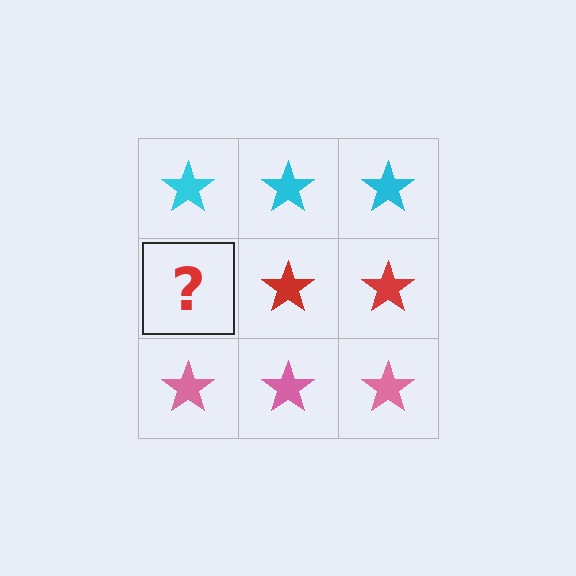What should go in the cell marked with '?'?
The missing cell should contain a red star.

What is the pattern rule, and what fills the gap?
The rule is that each row has a consistent color. The gap should be filled with a red star.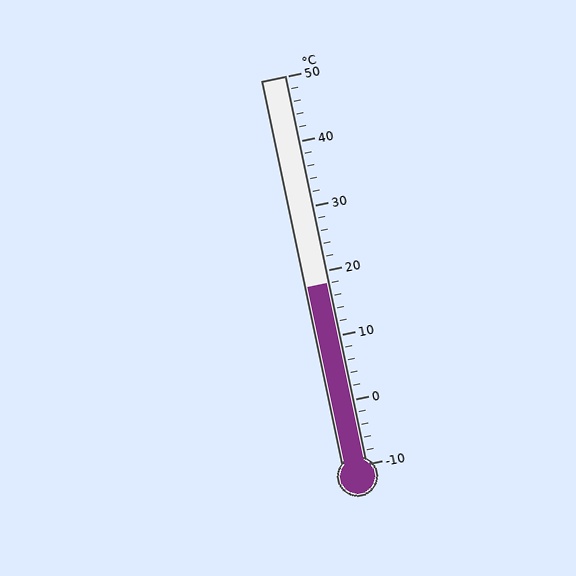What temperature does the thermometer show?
The thermometer shows approximately 18°C.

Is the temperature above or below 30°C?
The temperature is below 30°C.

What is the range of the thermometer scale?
The thermometer scale ranges from -10°C to 50°C.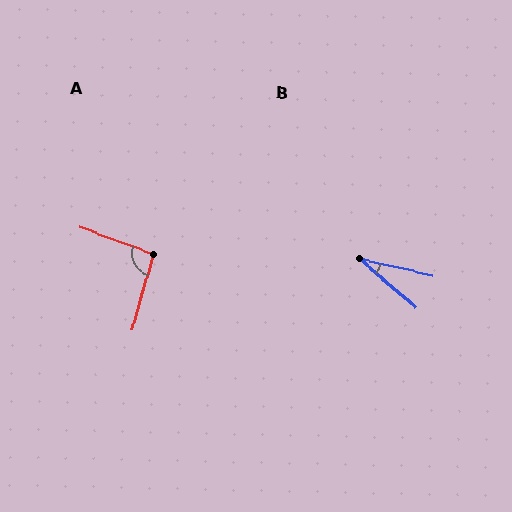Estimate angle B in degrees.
Approximately 28 degrees.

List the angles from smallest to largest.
B (28°), A (95°).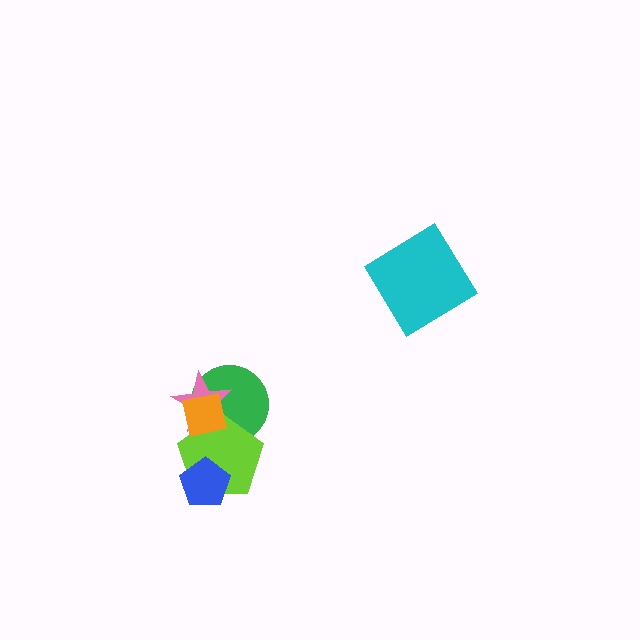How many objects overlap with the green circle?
3 objects overlap with the green circle.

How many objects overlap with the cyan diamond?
0 objects overlap with the cyan diamond.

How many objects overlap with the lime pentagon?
4 objects overlap with the lime pentagon.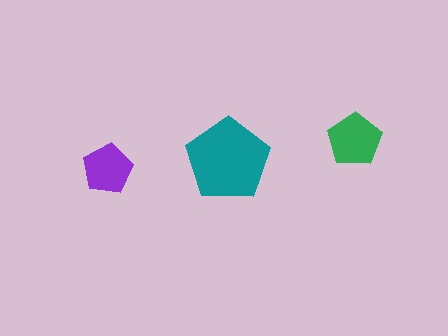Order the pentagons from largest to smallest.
the teal one, the green one, the purple one.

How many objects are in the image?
There are 3 objects in the image.